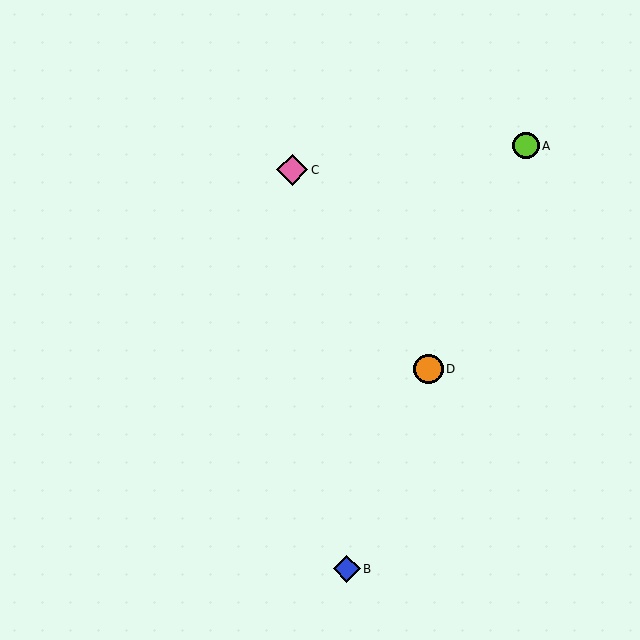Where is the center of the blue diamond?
The center of the blue diamond is at (347, 569).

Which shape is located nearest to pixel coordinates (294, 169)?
The pink diamond (labeled C) at (292, 170) is nearest to that location.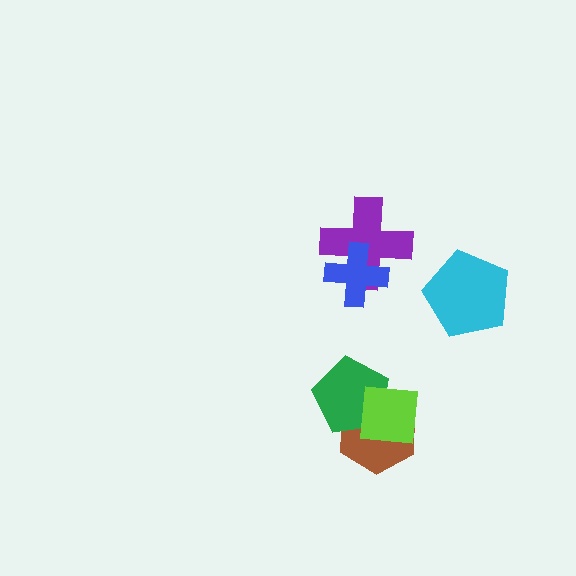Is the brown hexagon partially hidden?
Yes, it is partially covered by another shape.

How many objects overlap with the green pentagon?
2 objects overlap with the green pentagon.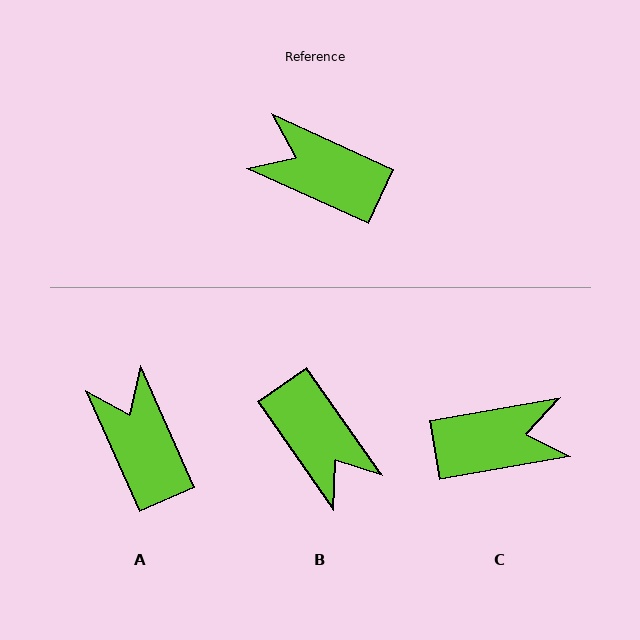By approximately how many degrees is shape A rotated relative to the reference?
Approximately 41 degrees clockwise.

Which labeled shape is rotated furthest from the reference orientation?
B, about 150 degrees away.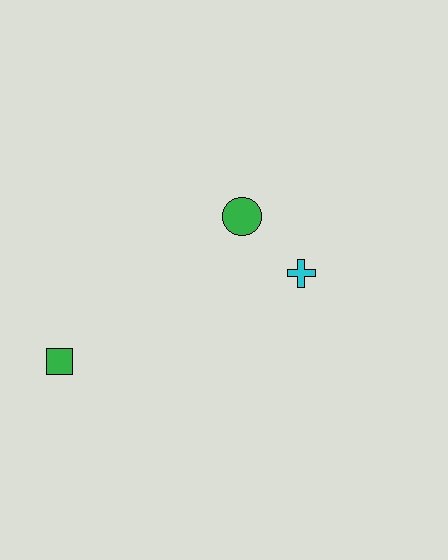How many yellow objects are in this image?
There are no yellow objects.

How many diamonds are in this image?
There are no diamonds.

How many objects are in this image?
There are 3 objects.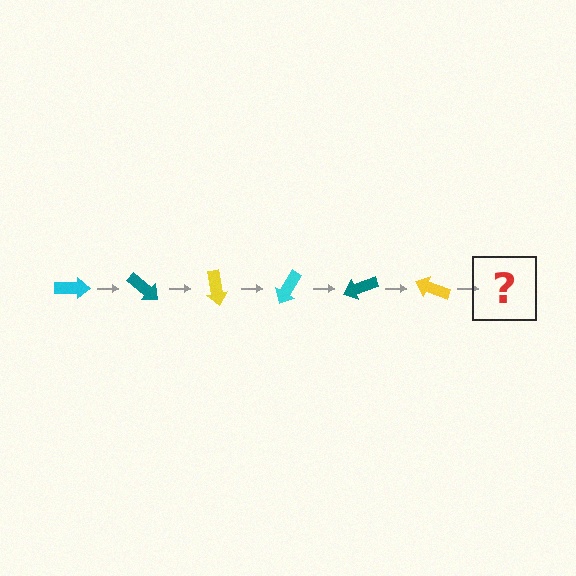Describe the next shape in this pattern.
It should be a cyan arrow, rotated 240 degrees from the start.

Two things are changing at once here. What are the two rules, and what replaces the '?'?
The two rules are that it rotates 40 degrees each step and the color cycles through cyan, teal, and yellow. The '?' should be a cyan arrow, rotated 240 degrees from the start.